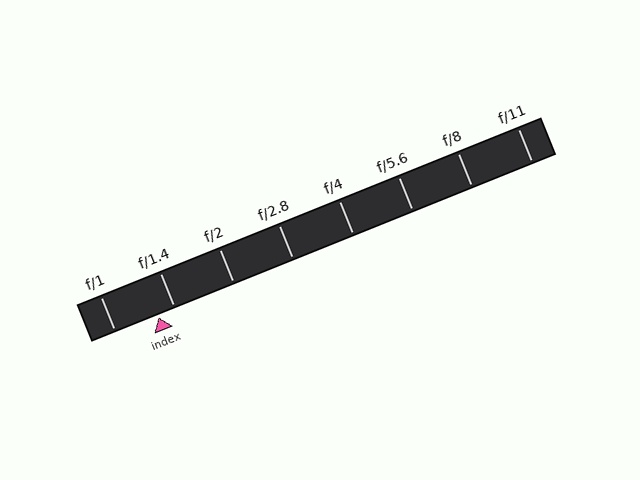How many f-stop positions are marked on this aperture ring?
There are 8 f-stop positions marked.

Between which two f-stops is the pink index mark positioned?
The index mark is between f/1 and f/1.4.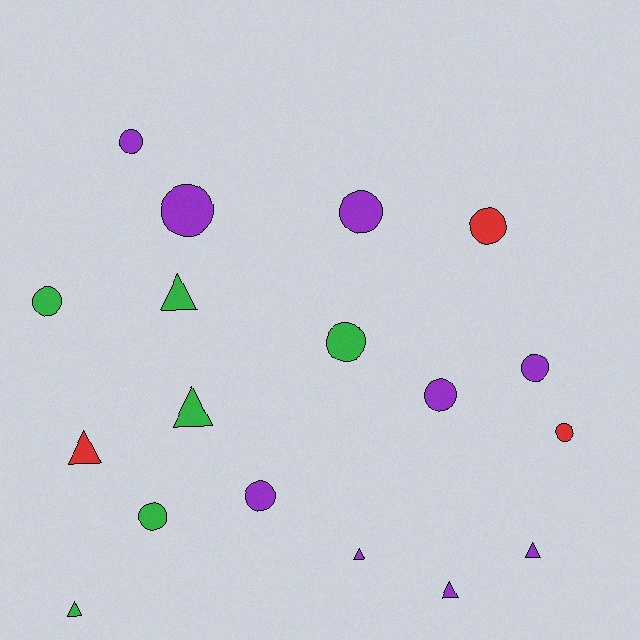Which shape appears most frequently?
Circle, with 11 objects.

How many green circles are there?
There are 3 green circles.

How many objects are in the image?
There are 18 objects.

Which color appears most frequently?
Purple, with 9 objects.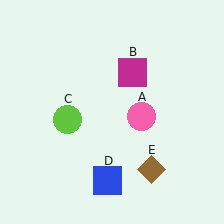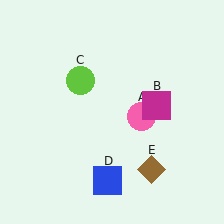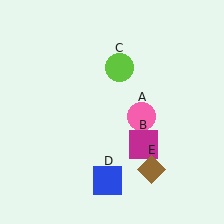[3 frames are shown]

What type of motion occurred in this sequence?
The magenta square (object B), lime circle (object C) rotated clockwise around the center of the scene.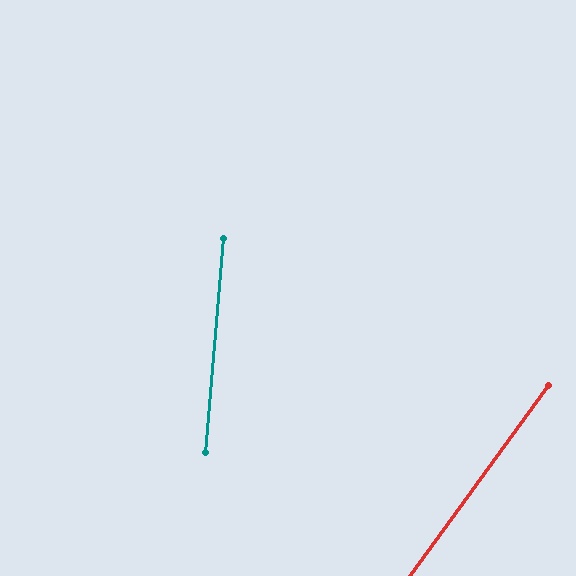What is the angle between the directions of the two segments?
Approximately 31 degrees.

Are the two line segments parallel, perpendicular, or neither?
Neither parallel nor perpendicular — they differ by about 31°.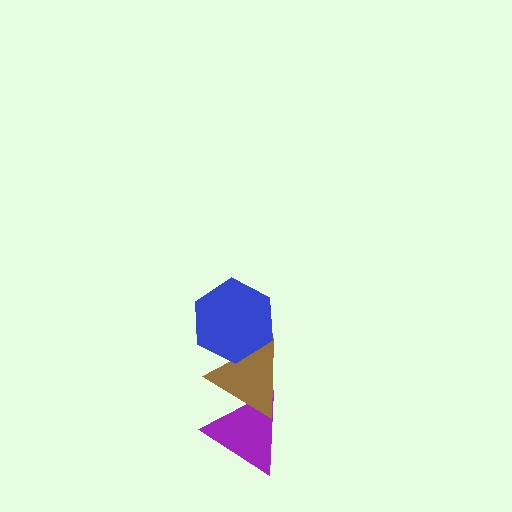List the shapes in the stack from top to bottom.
From top to bottom: the blue hexagon, the brown triangle, the purple triangle.